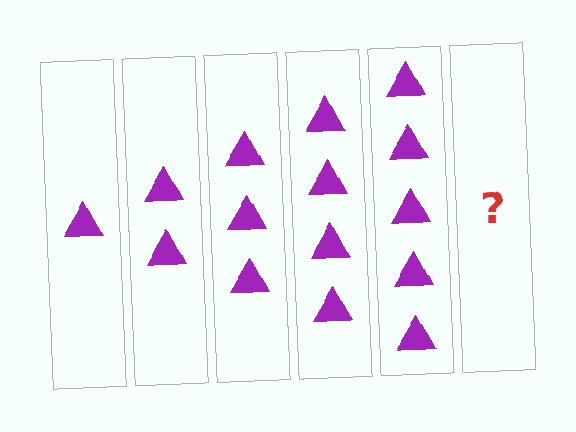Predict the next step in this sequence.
The next step is 6 triangles.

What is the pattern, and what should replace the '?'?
The pattern is that each step adds one more triangle. The '?' should be 6 triangles.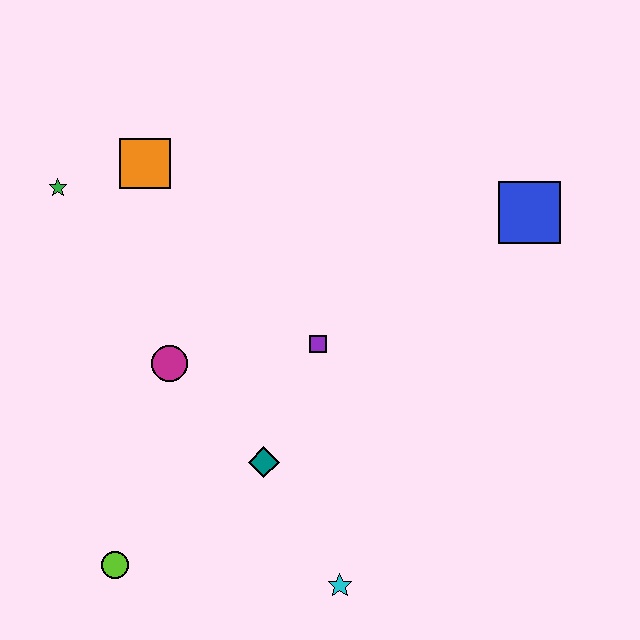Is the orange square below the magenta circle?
No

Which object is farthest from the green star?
The cyan star is farthest from the green star.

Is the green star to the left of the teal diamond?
Yes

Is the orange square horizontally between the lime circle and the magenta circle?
Yes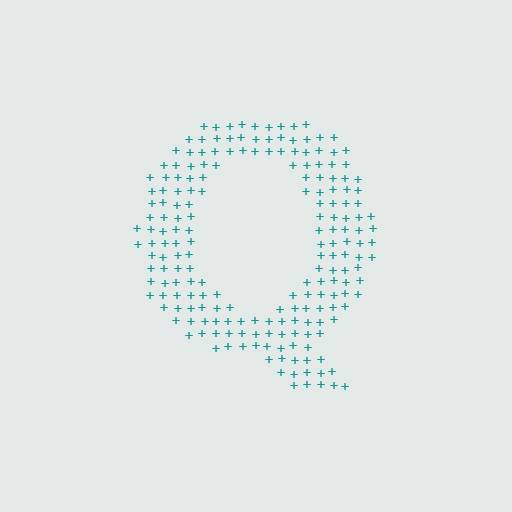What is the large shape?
The large shape is the letter Q.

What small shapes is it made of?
It is made of small plus signs.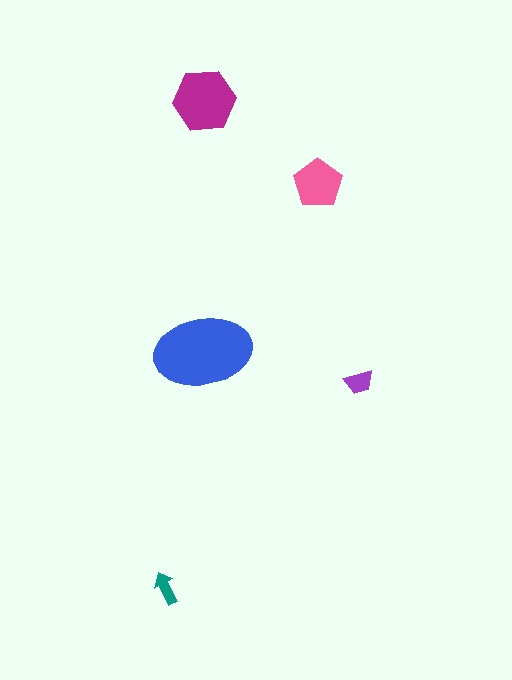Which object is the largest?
The blue ellipse.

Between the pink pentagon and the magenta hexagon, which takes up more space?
The magenta hexagon.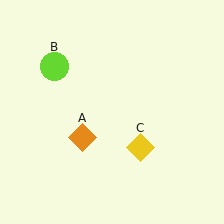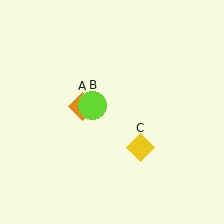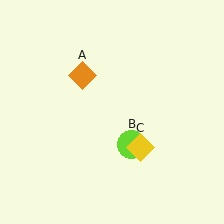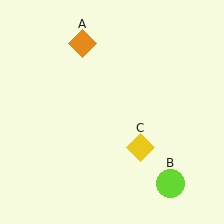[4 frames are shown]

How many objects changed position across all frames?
2 objects changed position: orange diamond (object A), lime circle (object B).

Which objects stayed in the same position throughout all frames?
Yellow diamond (object C) remained stationary.